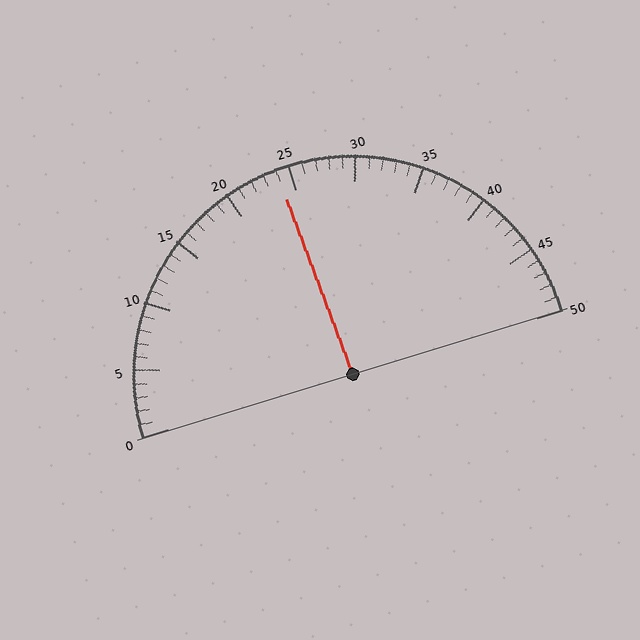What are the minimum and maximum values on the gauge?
The gauge ranges from 0 to 50.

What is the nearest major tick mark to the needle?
The nearest major tick mark is 25.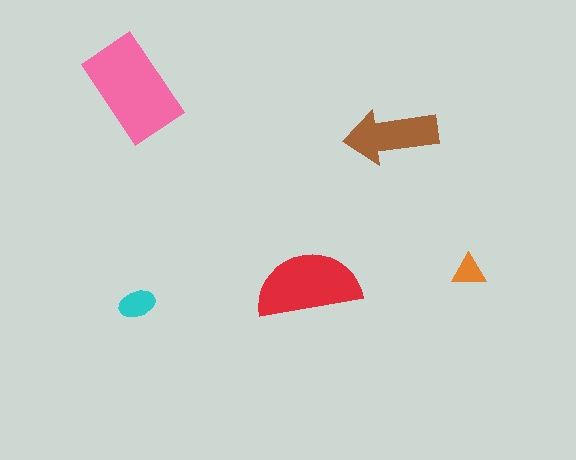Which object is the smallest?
The orange triangle.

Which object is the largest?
The pink rectangle.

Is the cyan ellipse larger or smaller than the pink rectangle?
Smaller.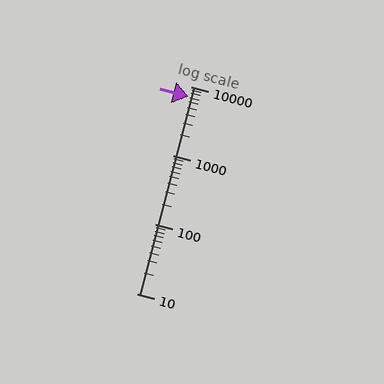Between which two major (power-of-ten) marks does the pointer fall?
The pointer is between 1000 and 10000.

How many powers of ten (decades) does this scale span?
The scale spans 3 decades, from 10 to 10000.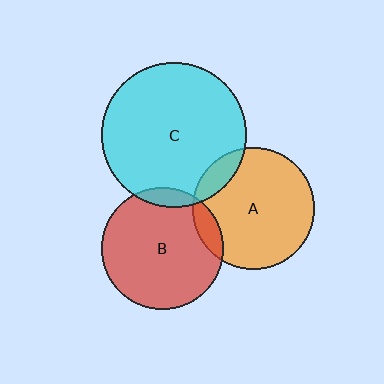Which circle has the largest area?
Circle C (cyan).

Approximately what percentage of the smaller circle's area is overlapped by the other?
Approximately 5%.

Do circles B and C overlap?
Yes.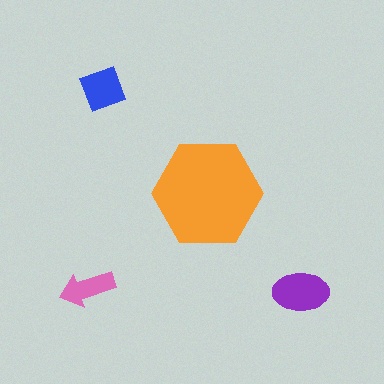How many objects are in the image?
There are 4 objects in the image.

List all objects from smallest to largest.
The pink arrow, the blue diamond, the purple ellipse, the orange hexagon.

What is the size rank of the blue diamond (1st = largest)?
3rd.